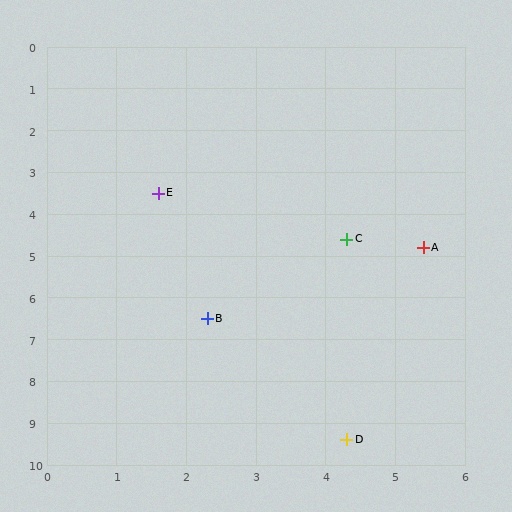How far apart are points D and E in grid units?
Points D and E are about 6.5 grid units apart.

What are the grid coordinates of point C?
Point C is at approximately (4.3, 4.6).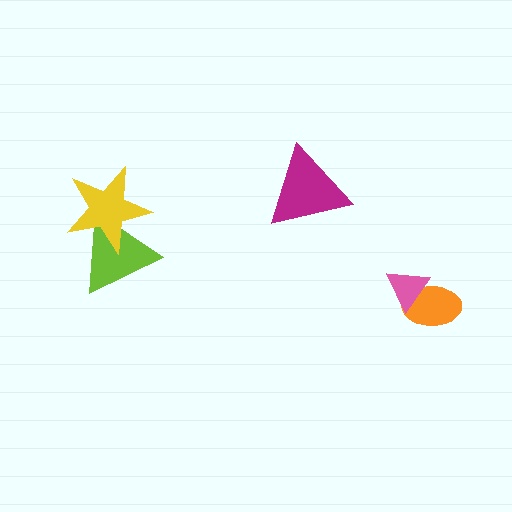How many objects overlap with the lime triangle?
1 object overlaps with the lime triangle.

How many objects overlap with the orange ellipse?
1 object overlaps with the orange ellipse.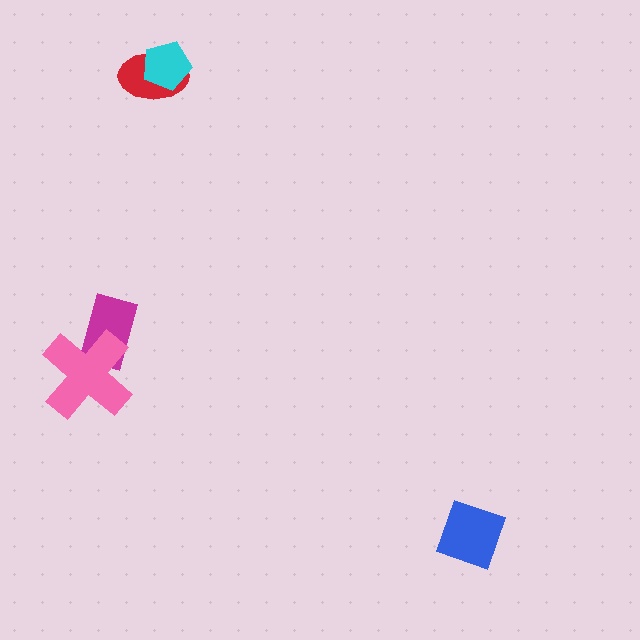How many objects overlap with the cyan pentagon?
1 object overlaps with the cyan pentagon.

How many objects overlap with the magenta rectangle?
1 object overlaps with the magenta rectangle.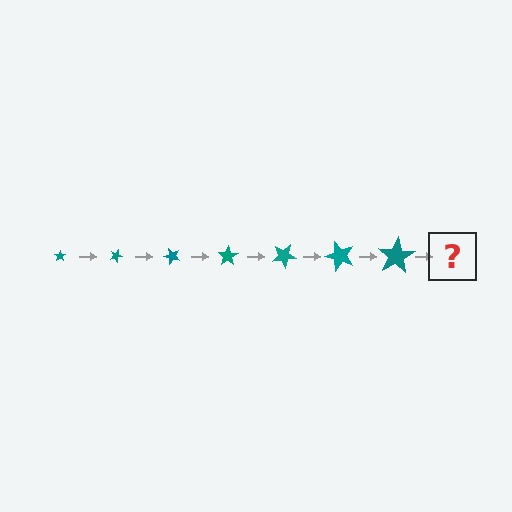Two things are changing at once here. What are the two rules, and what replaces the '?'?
The two rules are that the star grows larger each step and it rotates 25 degrees each step. The '?' should be a star, larger than the previous one and rotated 175 degrees from the start.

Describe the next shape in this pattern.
It should be a star, larger than the previous one and rotated 175 degrees from the start.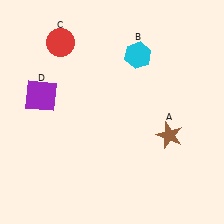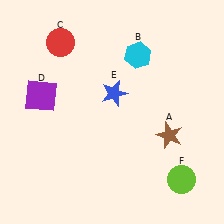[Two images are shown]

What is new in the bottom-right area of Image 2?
A lime circle (F) was added in the bottom-right area of Image 2.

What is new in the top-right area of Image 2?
A blue star (E) was added in the top-right area of Image 2.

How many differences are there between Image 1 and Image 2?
There are 2 differences between the two images.